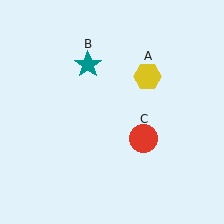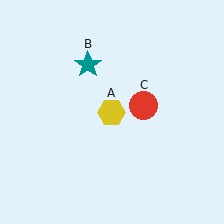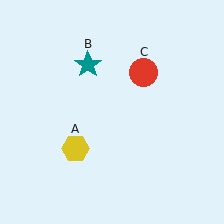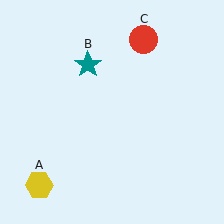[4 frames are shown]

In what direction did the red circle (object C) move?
The red circle (object C) moved up.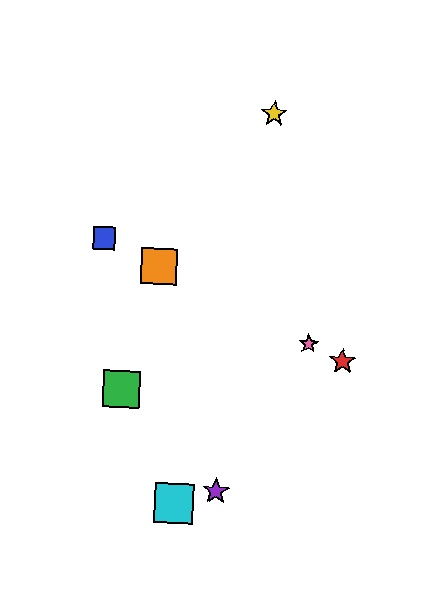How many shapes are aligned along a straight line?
4 shapes (the red star, the blue square, the orange square, the pink star) are aligned along a straight line.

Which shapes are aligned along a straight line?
The red star, the blue square, the orange square, the pink star are aligned along a straight line.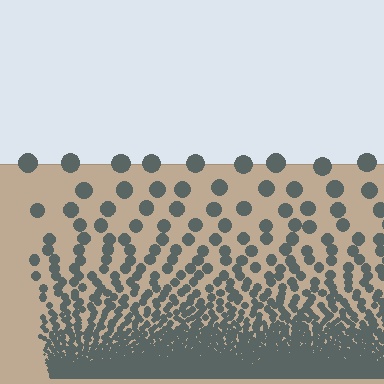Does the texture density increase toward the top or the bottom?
Density increases toward the bottom.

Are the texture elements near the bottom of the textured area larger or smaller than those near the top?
Smaller. The gradient is inverted — elements near the bottom are smaller and denser.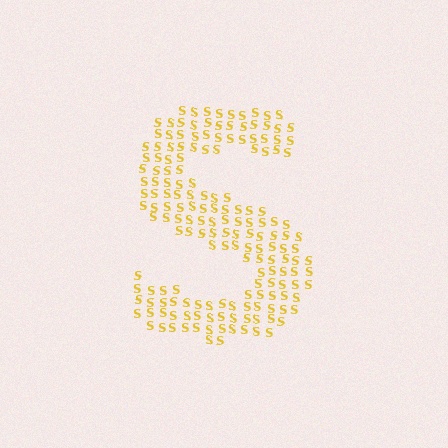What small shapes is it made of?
It is made of small letter S's.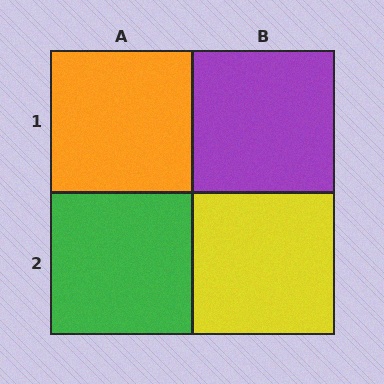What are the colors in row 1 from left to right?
Orange, purple.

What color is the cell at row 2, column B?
Yellow.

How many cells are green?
1 cell is green.